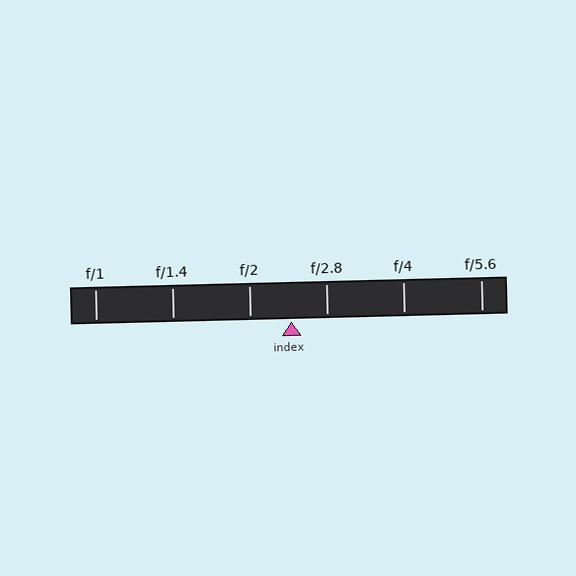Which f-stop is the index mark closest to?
The index mark is closest to f/2.8.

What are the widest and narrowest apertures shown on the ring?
The widest aperture shown is f/1 and the narrowest is f/5.6.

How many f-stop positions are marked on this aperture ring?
There are 6 f-stop positions marked.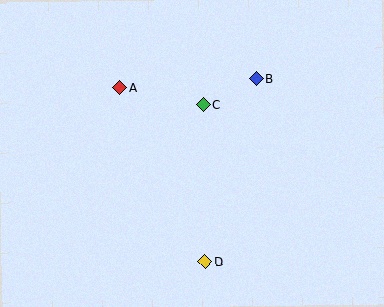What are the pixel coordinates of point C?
Point C is at (203, 104).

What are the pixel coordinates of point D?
Point D is at (205, 261).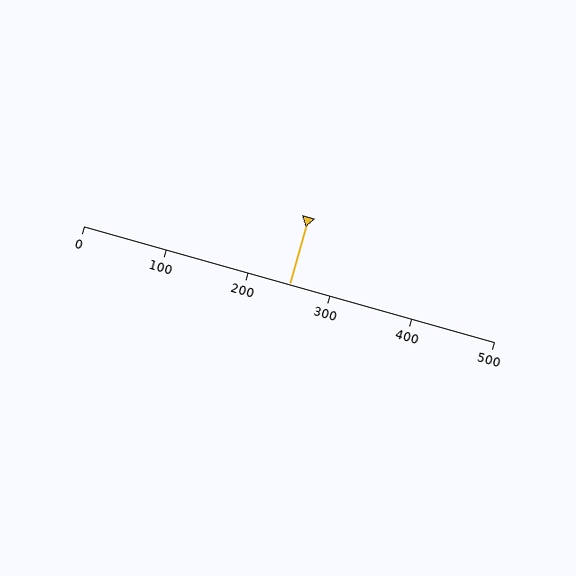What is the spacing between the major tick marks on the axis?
The major ticks are spaced 100 apart.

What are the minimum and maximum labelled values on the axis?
The axis runs from 0 to 500.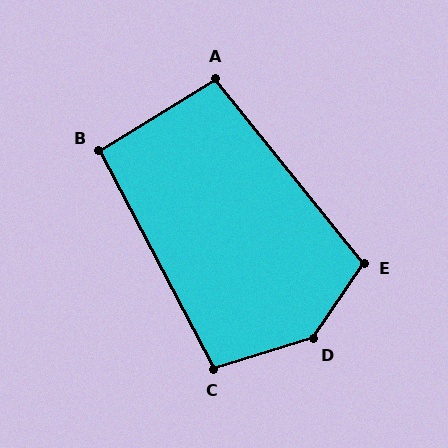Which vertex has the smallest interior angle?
B, at approximately 94 degrees.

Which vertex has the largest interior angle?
D, at approximately 141 degrees.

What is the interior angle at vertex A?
Approximately 97 degrees (obtuse).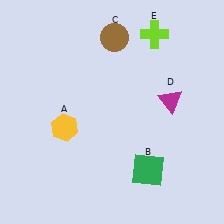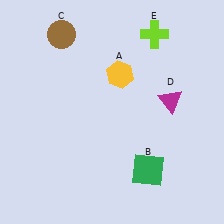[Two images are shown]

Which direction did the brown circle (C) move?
The brown circle (C) moved left.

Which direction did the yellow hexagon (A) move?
The yellow hexagon (A) moved right.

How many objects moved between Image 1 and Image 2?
2 objects moved between the two images.